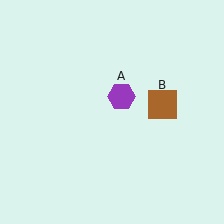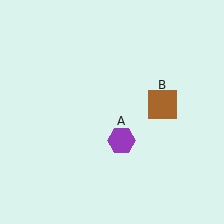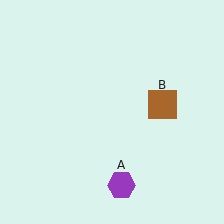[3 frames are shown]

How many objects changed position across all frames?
1 object changed position: purple hexagon (object A).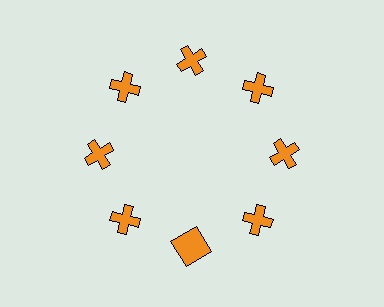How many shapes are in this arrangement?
There are 8 shapes arranged in a ring pattern.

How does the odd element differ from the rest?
It has a different shape: square instead of cross.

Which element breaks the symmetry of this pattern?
The orange square at roughly the 6 o'clock position breaks the symmetry. All other shapes are orange crosses.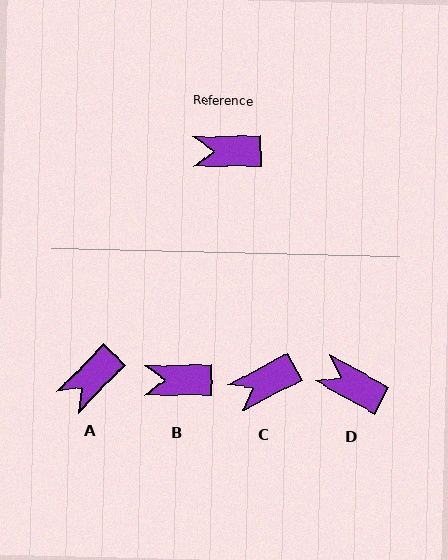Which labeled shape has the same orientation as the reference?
B.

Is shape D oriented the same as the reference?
No, it is off by about 30 degrees.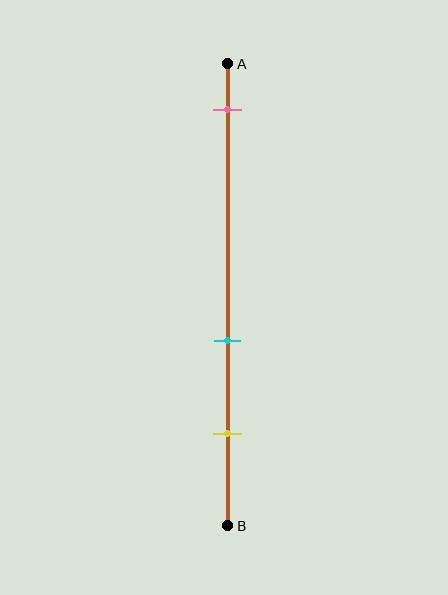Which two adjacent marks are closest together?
The cyan and yellow marks are the closest adjacent pair.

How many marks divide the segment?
There are 3 marks dividing the segment.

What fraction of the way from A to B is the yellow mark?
The yellow mark is approximately 80% (0.8) of the way from A to B.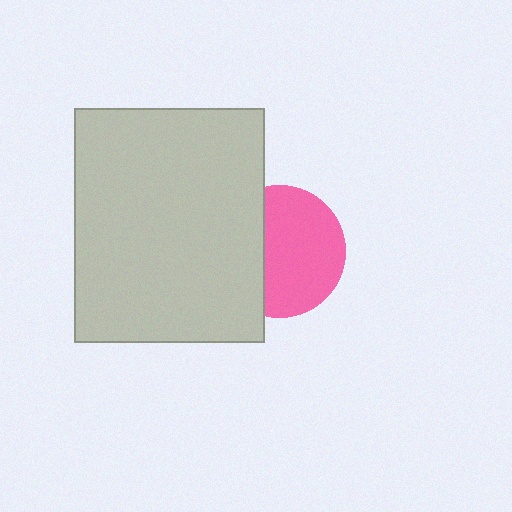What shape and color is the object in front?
The object in front is a light gray rectangle.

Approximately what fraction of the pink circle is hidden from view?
Roughly 37% of the pink circle is hidden behind the light gray rectangle.